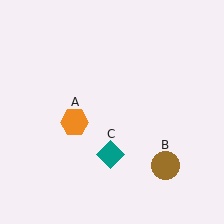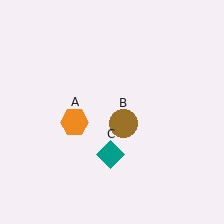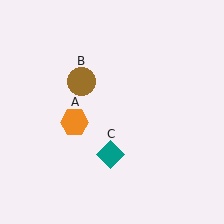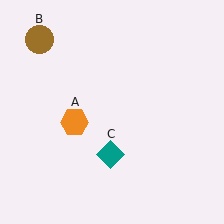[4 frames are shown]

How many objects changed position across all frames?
1 object changed position: brown circle (object B).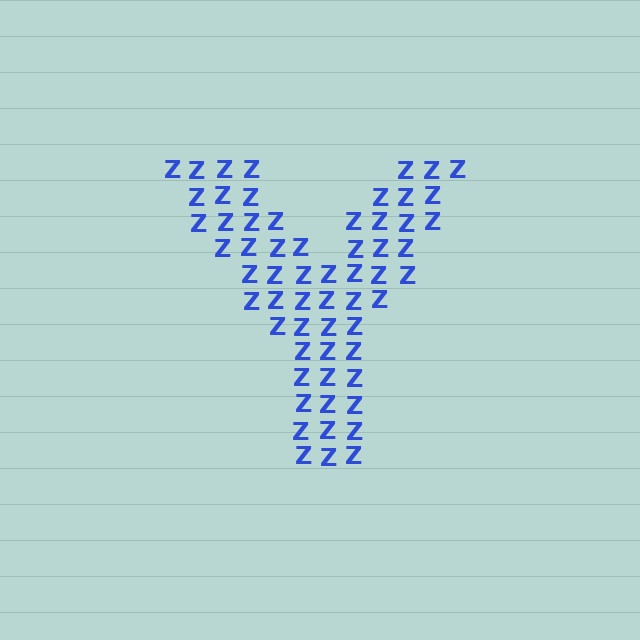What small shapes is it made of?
It is made of small letter Z's.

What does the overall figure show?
The overall figure shows the letter Y.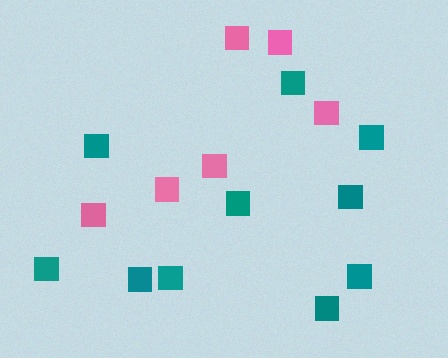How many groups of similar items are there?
There are 2 groups: one group of pink squares (6) and one group of teal squares (10).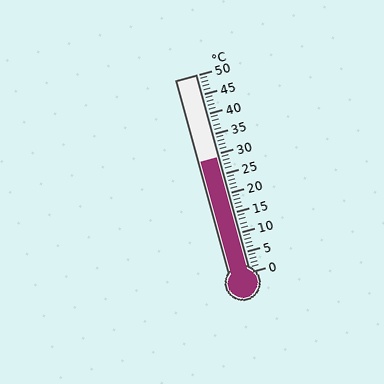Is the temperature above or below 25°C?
The temperature is above 25°C.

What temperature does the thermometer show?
The thermometer shows approximately 29°C.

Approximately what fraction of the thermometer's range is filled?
The thermometer is filled to approximately 60% of its range.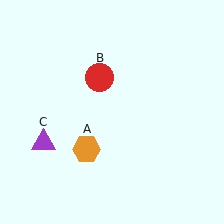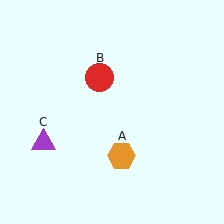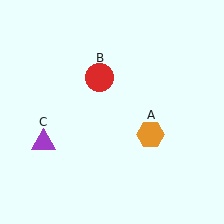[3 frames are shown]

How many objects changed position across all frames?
1 object changed position: orange hexagon (object A).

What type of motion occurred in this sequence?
The orange hexagon (object A) rotated counterclockwise around the center of the scene.